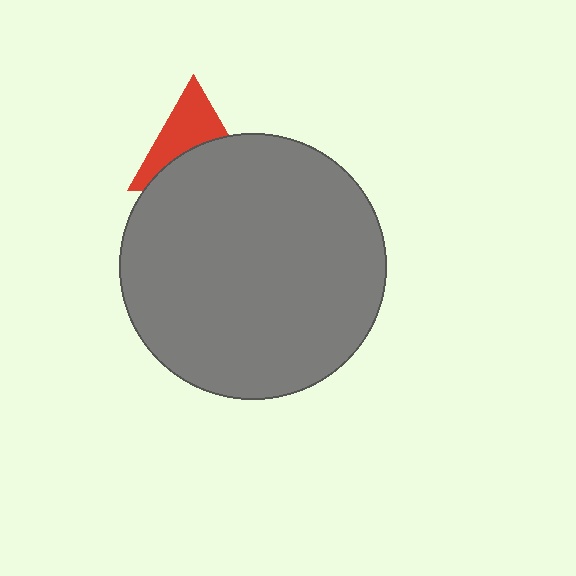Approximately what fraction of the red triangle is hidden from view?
Roughly 51% of the red triangle is hidden behind the gray circle.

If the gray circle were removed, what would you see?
You would see the complete red triangle.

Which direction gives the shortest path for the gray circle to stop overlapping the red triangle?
Moving down gives the shortest separation.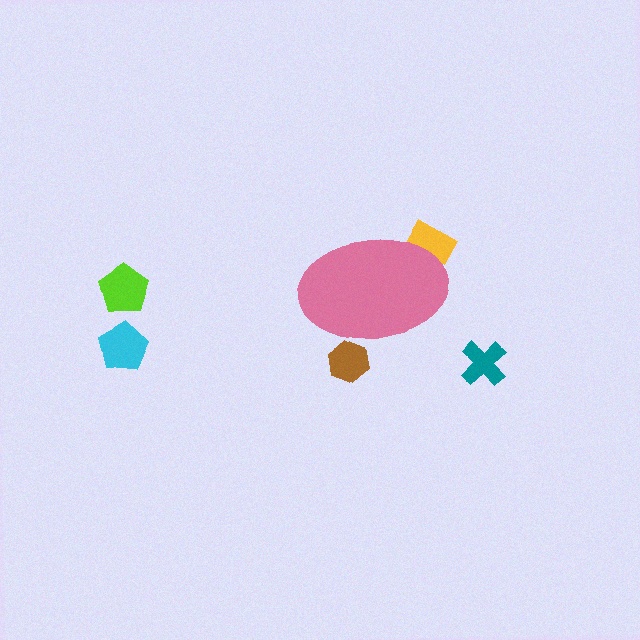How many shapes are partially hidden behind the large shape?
2 shapes are partially hidden.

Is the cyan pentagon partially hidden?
No, the cyan pentagon is fully visible.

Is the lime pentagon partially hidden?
No, the lime pentagon is fully visible.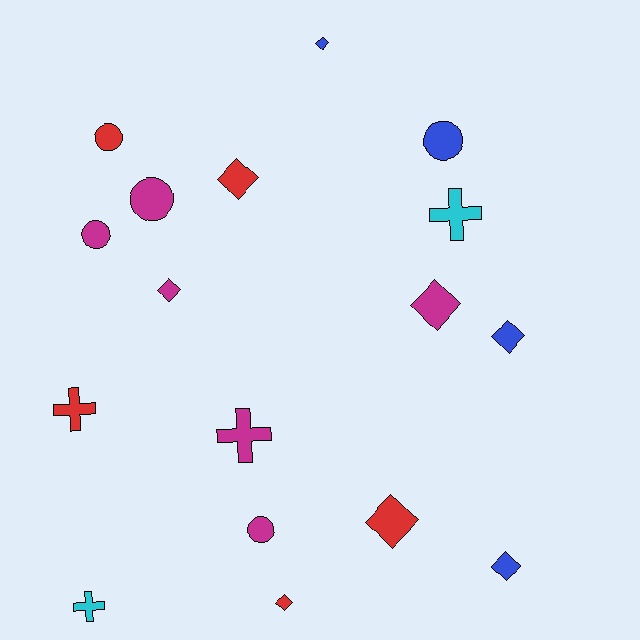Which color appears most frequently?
Magenta, with 6 objects.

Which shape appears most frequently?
Diamond, with 8 objects.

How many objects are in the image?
There are 17 objects.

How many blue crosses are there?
There are no blue crosses.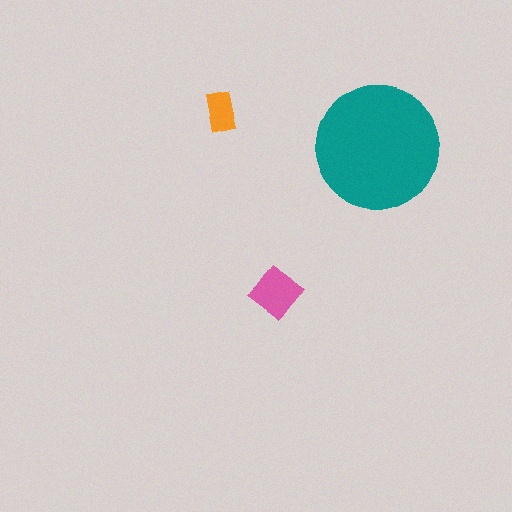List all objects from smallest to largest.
The orange rectangle, the pink diamond, the teal circle.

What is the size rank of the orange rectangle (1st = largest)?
3rd.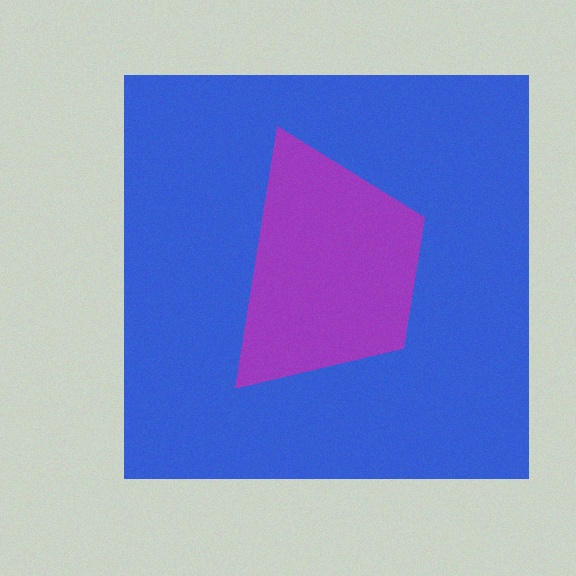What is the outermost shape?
The blue square.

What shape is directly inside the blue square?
The purple trapezoid.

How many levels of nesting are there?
2.